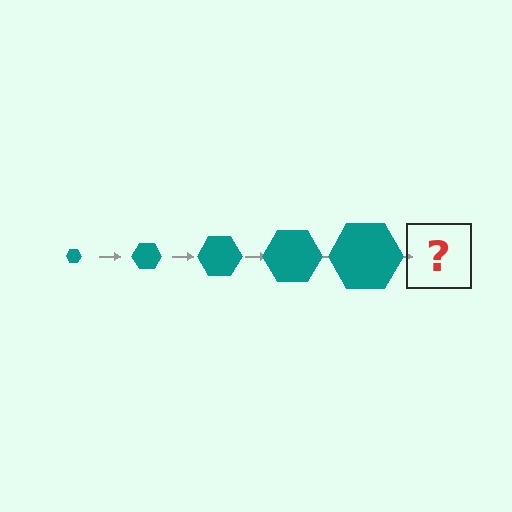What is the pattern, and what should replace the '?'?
The pattern is that the hexagon gets progressively larger each step. The '?' should be a teal hexagon, larger than the previous one.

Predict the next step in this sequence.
The next step is a teal hexagon, larger than the previous one.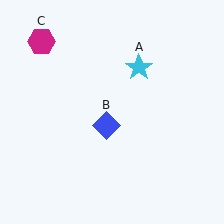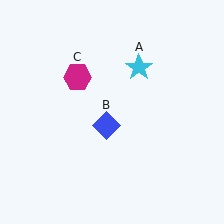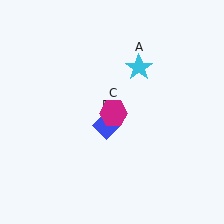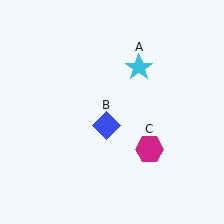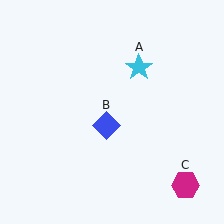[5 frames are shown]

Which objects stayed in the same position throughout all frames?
Cyan star (object A) and blue diamond (object B) remained stationary.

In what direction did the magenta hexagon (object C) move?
The magenta hexagon (object C) moved down and to the right.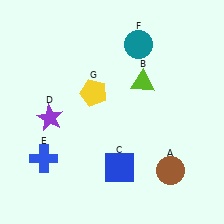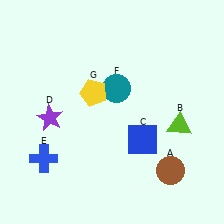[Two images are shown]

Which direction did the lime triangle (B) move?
The lime triangle (B) moved down.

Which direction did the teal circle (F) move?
The teal circle (F) moved down.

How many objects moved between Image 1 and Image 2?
3 objects moved between the two images.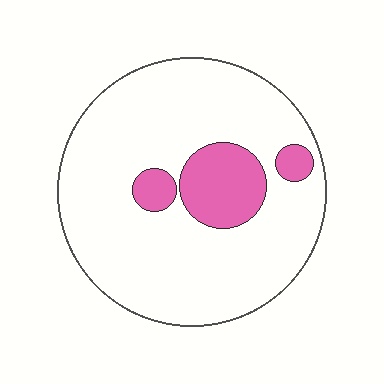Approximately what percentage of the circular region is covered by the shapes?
Approximately 15%.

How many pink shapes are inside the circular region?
3.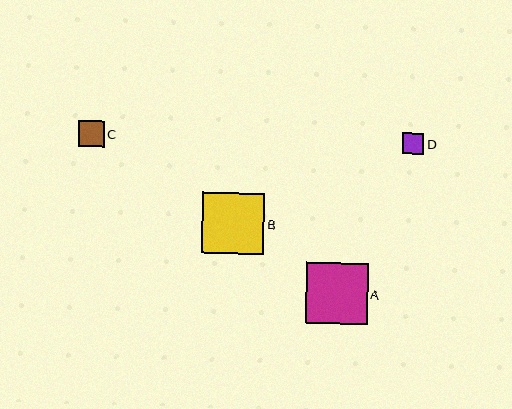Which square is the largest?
Square A is the largest with a size of approximately 62 pixels.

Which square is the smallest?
Square D is the smallest with a size of approximately 21 pixels.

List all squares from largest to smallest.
From largest to smallest: A, B, C, D.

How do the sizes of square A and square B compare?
Square A and square B are approximately the same size.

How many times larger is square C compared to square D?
Square C is approximately 1.2 times the size of square D.